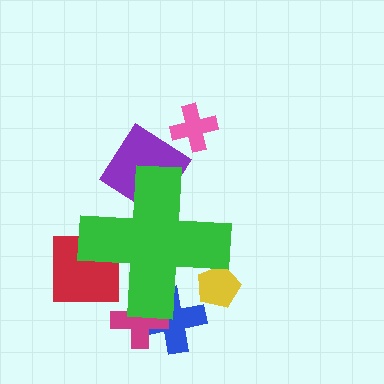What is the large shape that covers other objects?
A green cross.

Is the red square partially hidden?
Yes, the red square is partially hidden behind the green cross.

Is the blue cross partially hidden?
Yes, the blue cross is partially hidden behind the green cross.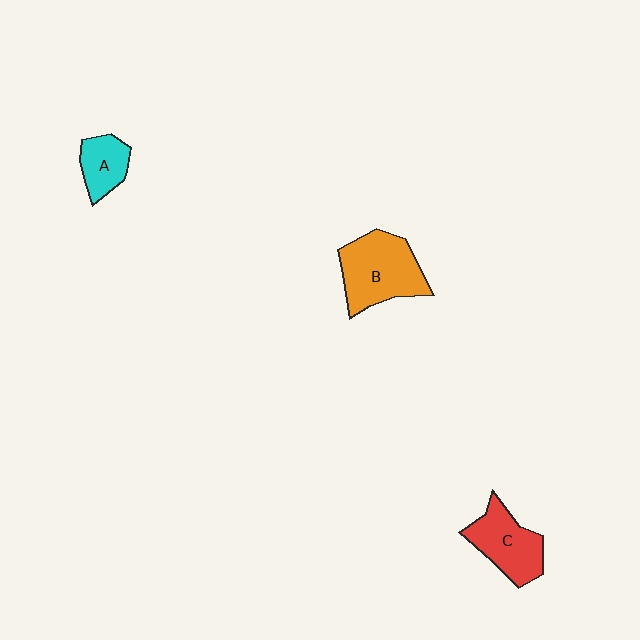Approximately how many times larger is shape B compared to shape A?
Approximately 2.0 times.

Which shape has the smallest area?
Shape A (cyan).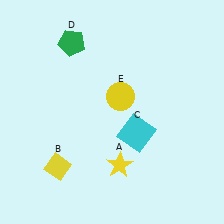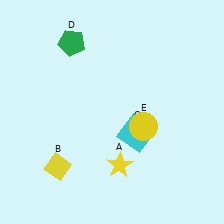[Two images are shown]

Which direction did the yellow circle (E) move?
The yellow circle (E) moved down.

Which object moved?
The yellow circle (E) moved down.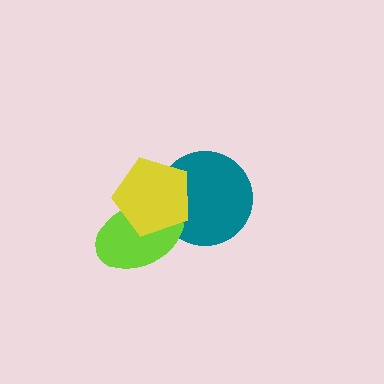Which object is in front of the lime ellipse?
The yellow pentagon is in front of the lime ellipse.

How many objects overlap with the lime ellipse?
2 objects overlap with the lime ellipse.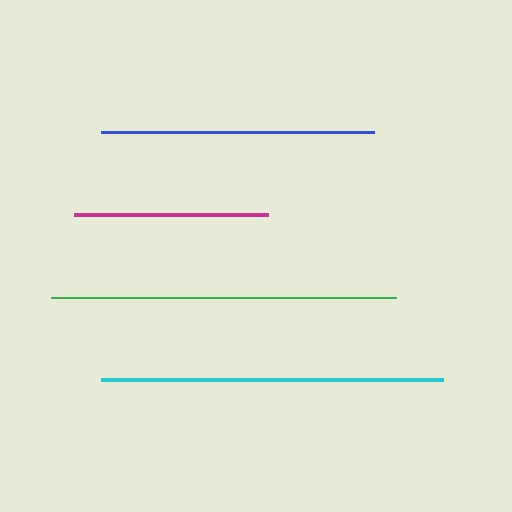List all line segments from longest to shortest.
From longest to shortest: green, cyan, blue, magenta.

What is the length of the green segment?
The green segment is approximately 345 pixels long.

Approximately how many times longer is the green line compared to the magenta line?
The green line is approximately 1.8 times the length of the magenta line.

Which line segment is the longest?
The green line is the longest at approximately 345 pixels.